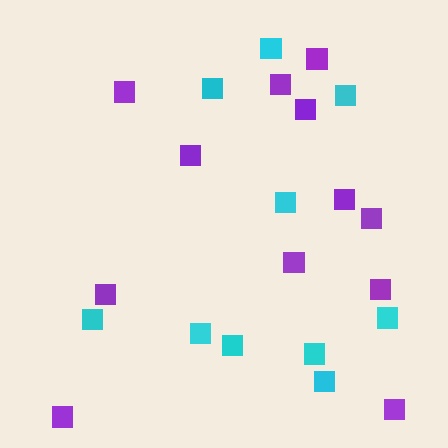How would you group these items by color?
There are 2 groups: one group of cyan squares (10) and one group of purple squares (12).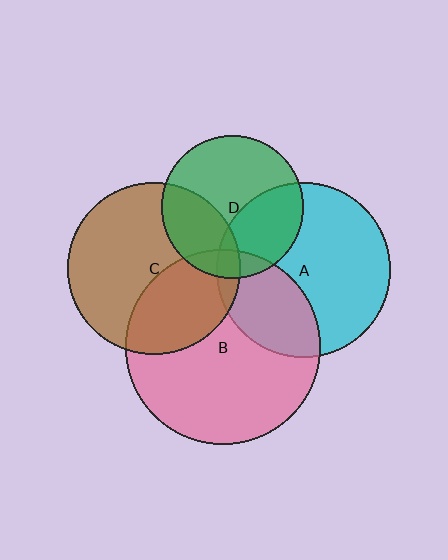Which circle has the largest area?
Circle B (pink).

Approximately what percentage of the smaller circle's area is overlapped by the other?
Approximately 35%.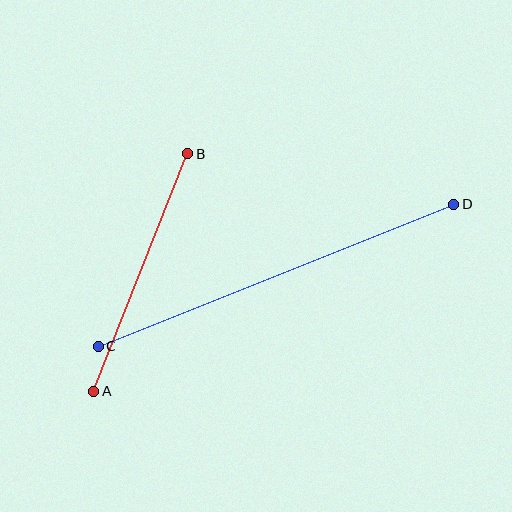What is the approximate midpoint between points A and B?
The midpoint is at approximately (141, 272) pixels.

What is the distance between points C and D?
The distance is approximately 383 pixels.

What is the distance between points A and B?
The distance is approximately 255 pixels.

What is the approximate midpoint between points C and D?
The midpoint is at approximately (276, 275) pixels.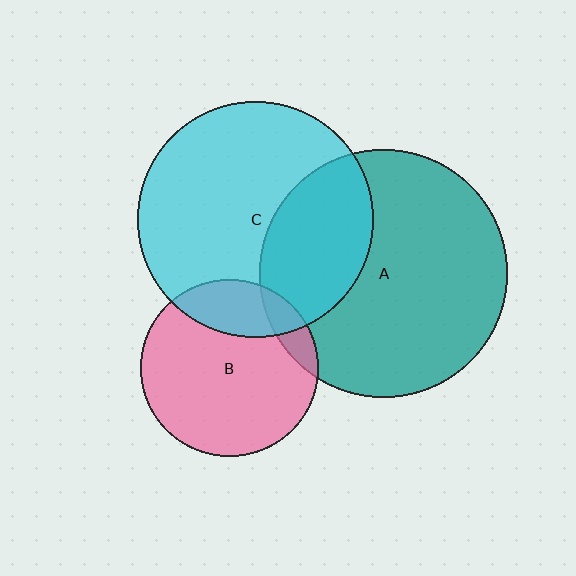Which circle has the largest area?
Circle A (teal).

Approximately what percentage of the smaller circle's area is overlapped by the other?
Approximately 35%.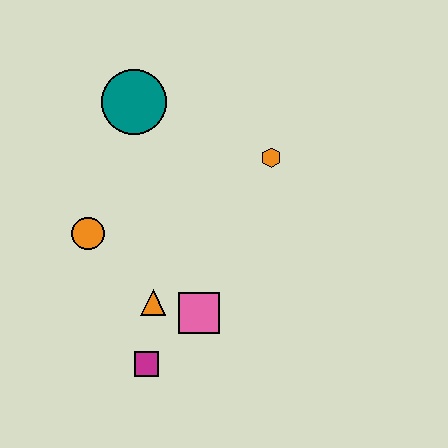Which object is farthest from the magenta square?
The teal circle is farthest from the magenta square.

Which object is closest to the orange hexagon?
The teal circle is closest to the orange hexagon.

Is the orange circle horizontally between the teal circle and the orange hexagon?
No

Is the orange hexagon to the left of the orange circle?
No